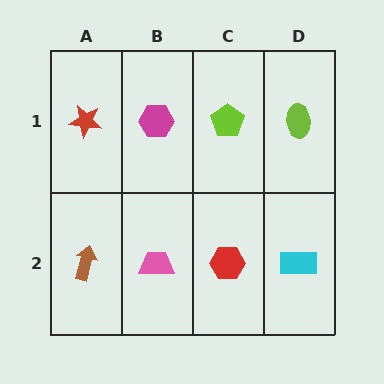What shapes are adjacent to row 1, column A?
A brown arrow (row 2, column A), a magenta hexagon (row 1, column B).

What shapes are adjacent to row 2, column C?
A lime pentagon (row 1, column C), a pink trapezoid (row 2, column B), a cyan rectangle (row 2, column D).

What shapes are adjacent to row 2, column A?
A red star (row 1, column A), a pink trapezoid (row 2, column B).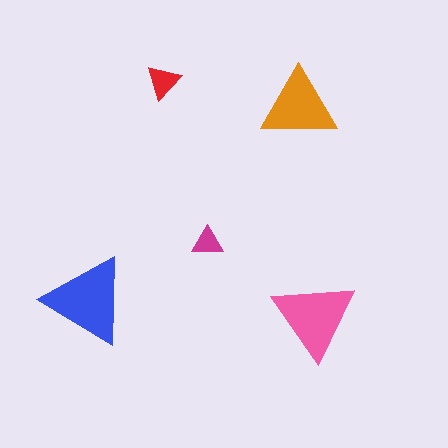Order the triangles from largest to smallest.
the blue one, the pink one, the orange one, the red one, the magenta one.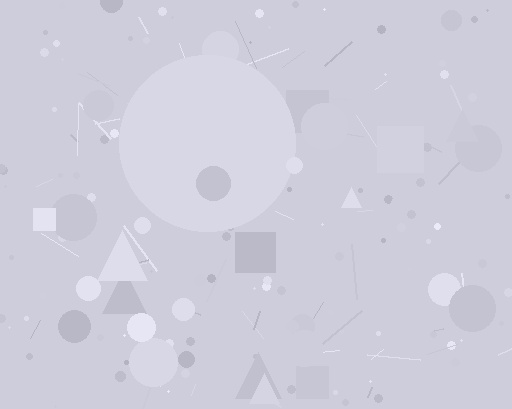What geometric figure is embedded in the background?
A circle is embedded in the background.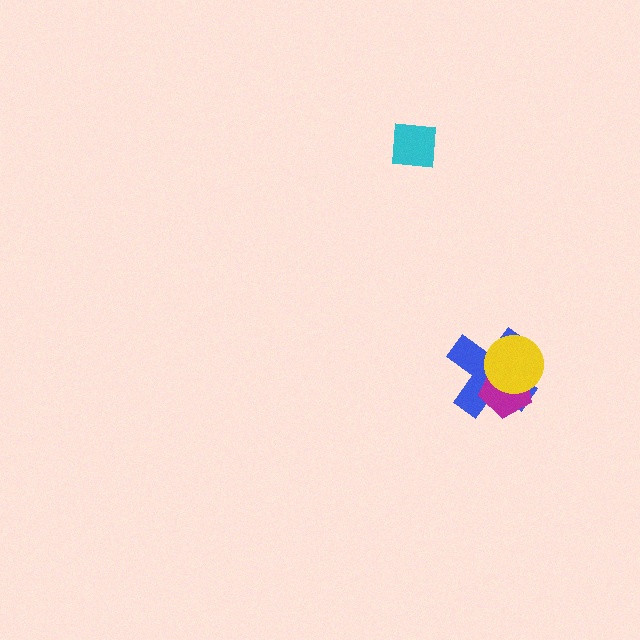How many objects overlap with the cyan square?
0 objects overlap with the cyan square.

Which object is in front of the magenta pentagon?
The yellow circle is in front of the magenta pentagon.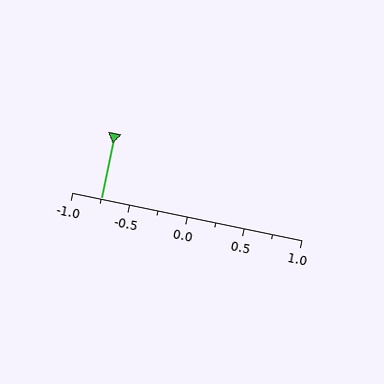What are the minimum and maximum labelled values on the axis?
The axis runs from -1.0 to 1.0.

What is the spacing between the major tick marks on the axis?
The major ticks are spaced 0.5 apart.